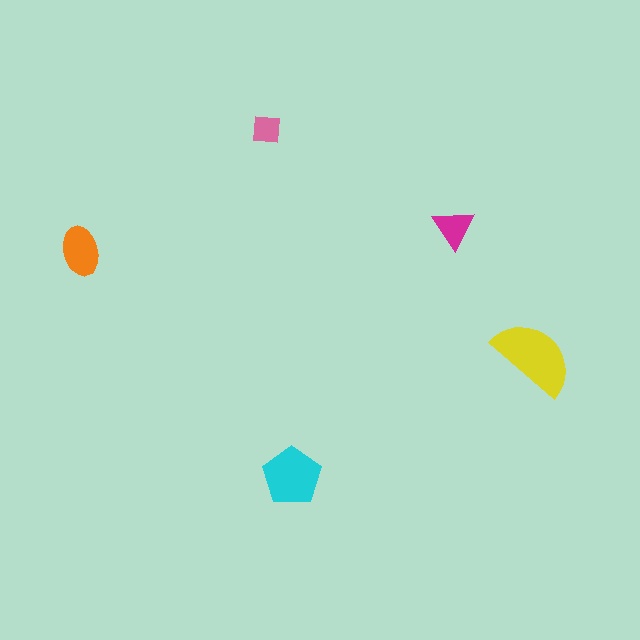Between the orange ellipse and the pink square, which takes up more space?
The orange ellipse.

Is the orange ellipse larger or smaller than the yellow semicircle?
Smaller.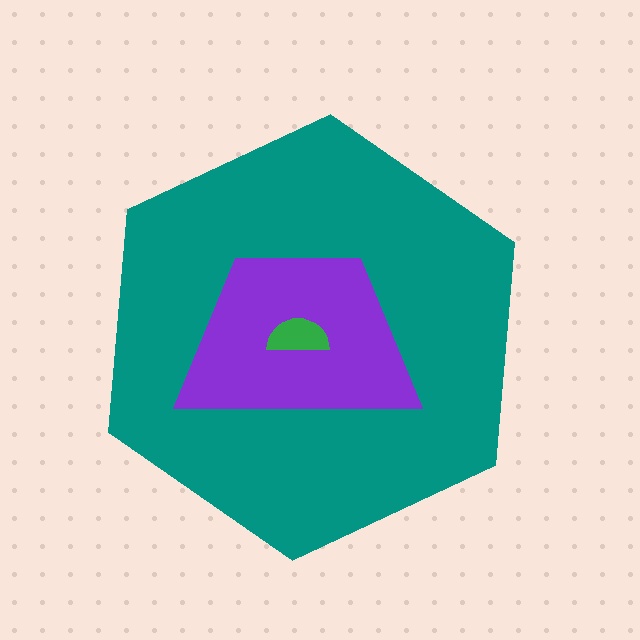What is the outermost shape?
The teal hexagon.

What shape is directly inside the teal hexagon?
The purple trapezoid.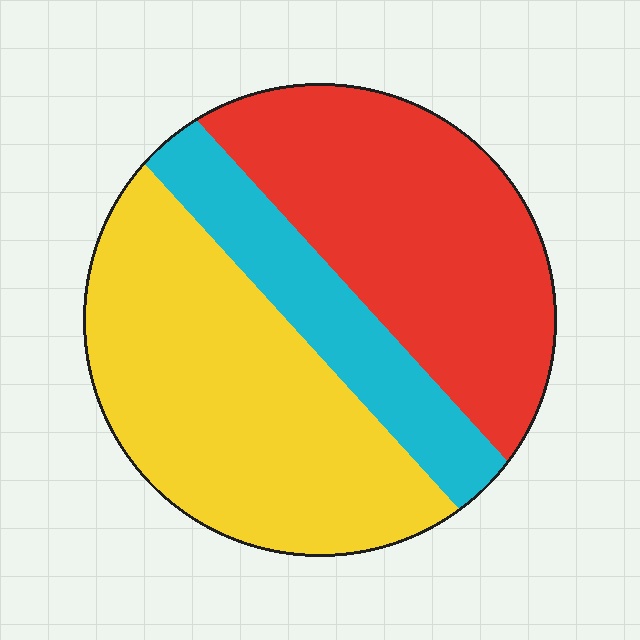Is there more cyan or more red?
Red.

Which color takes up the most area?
Yellow, at roughly 45%.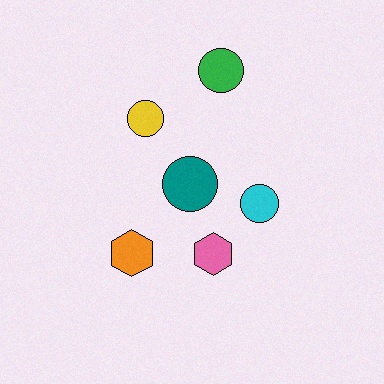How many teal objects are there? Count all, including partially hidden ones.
There is 1 teal object.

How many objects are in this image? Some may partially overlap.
There are 6 objects.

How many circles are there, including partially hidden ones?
There are 4 circles.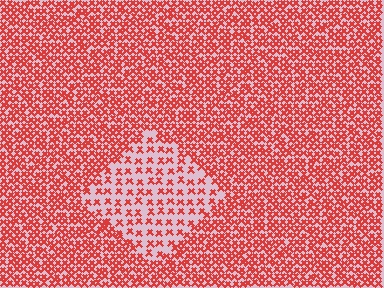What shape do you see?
I see a diamond.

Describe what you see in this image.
The image contains small red elements arranged at two different densities. A diamond-shaped region is visible where the elements are less densely packed than the surrounding area.